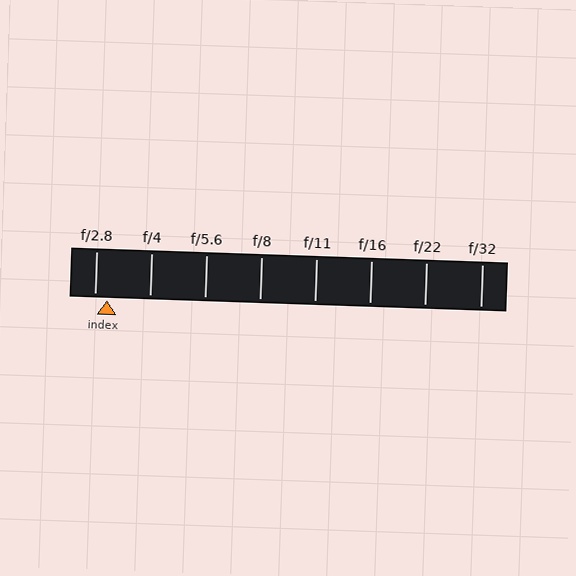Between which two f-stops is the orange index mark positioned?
The index mark is between f/2.8 and f/4.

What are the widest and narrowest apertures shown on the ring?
The widest aperture shown is f/2.8 and the narrowest is f/32.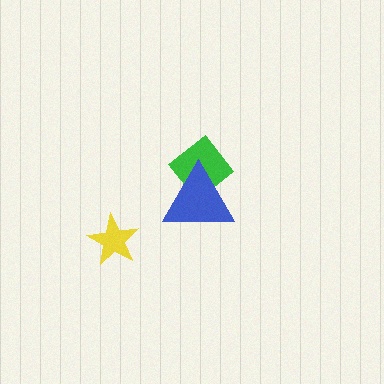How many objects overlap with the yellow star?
0 objects overlap with the yellow star.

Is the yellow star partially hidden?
No, no other shape covers it.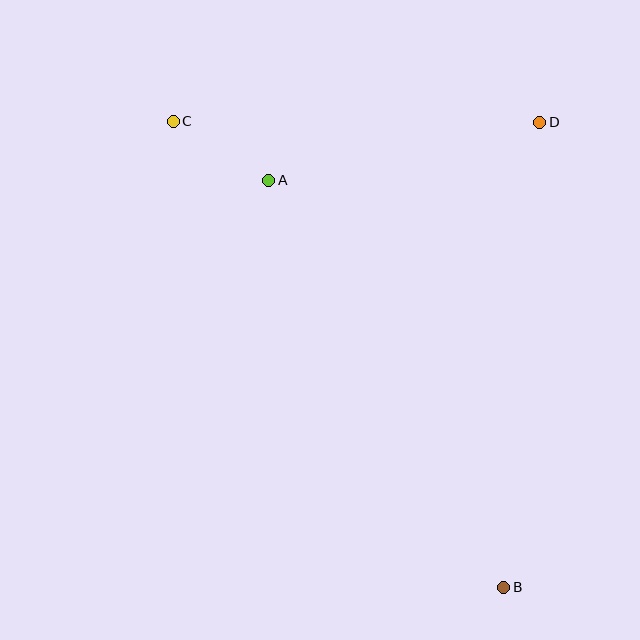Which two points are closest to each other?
Points A and C are closest to each other.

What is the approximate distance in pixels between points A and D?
The distance between A and D is approximately 277 pixels.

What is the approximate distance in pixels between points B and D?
The distance between B and D is approximately 466 pixels.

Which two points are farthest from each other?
Points B and C are farthest from each other.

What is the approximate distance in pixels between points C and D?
The distance between C and D is approximately 366 pixels.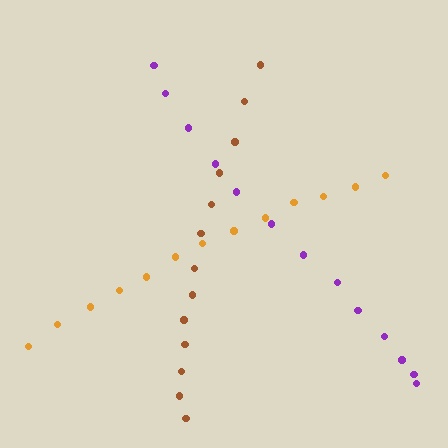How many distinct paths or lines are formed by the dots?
There are 3 distinct paths.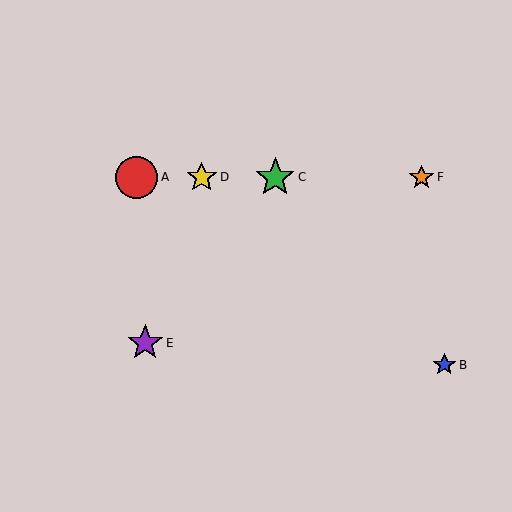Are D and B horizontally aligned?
No, D is at y≈177 and B is at y≈365.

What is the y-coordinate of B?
Object B is at y≈365.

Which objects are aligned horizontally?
Objects A, C, D, F are aligned horizontally.